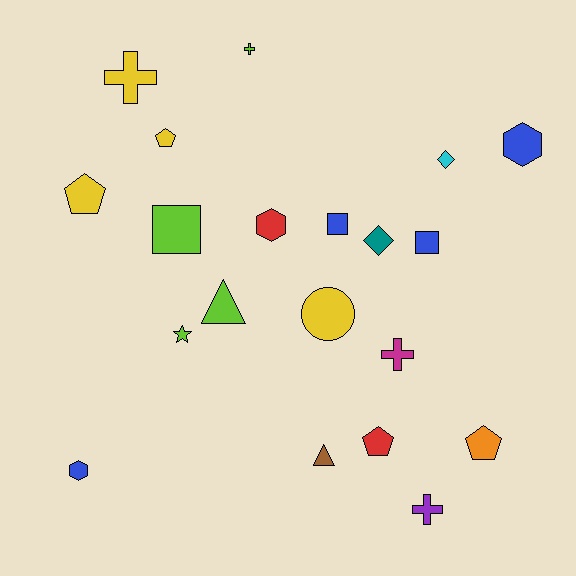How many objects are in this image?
There are 20 objects.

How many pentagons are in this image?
There are 4 pentagons.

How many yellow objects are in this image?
There are 4 yellow objects.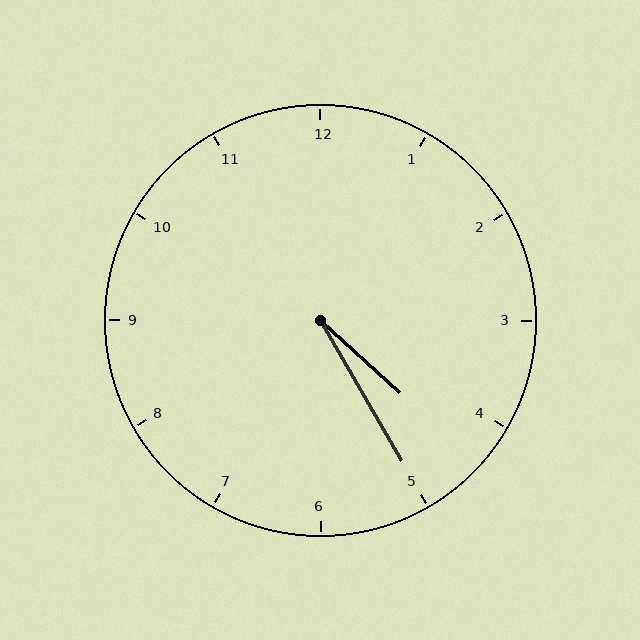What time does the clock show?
4:25.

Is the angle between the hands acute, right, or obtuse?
It is acute.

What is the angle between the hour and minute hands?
Approximately 18 degrees.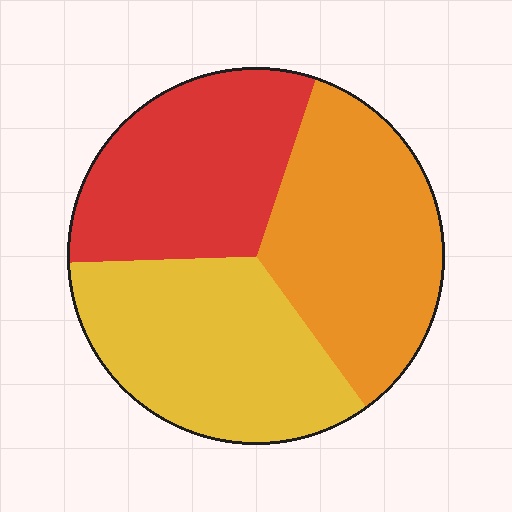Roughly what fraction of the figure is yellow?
Yellow takes up about one third (1/3) of the figure.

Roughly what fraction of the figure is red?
Red takes up about one third (1/3) of the figure.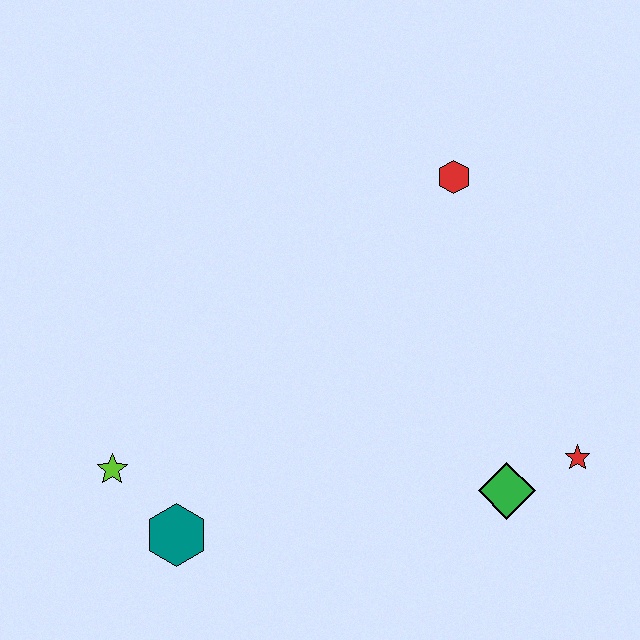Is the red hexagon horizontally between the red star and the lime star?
Yes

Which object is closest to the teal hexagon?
The lime star is closest to the teal hexagon.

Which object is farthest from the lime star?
The red star is farthest from the lime star.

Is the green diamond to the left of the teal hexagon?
No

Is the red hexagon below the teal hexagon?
No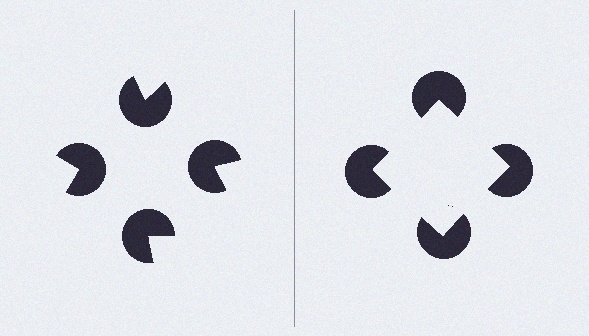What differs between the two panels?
The pac-man discs are positioned identically on both sides; only the wedge orientations differ. On the right they align to a square; on the left they are misaligned.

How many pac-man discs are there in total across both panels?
8 — 4 on each side.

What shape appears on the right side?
An illusory square.